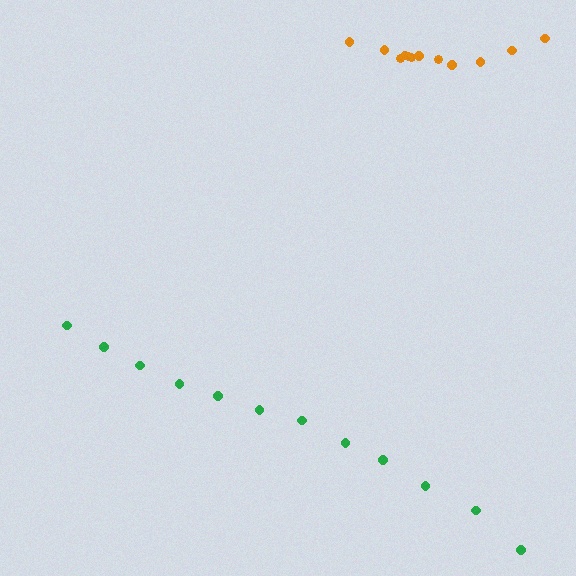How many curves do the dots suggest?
There are 2 distinct paths.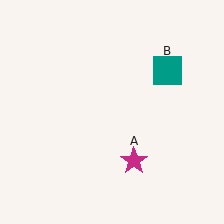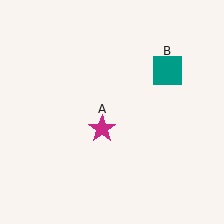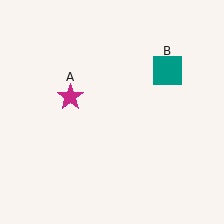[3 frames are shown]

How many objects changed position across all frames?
1 object changed position: magenta star (object A).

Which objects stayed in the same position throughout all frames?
Teal square (object B) remained stationary.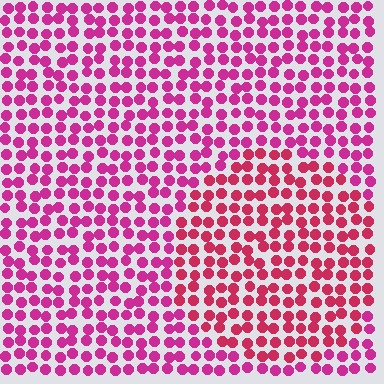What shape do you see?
I see a circle.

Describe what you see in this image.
The image is filled with small magenta elements in a uniform arrangement. A circle-shaped region is visible where the elements are tinted to a slightly different hue, forming a subtle color boundary.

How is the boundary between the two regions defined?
The boundary is defined purely by a slight shift in hue (about 22 degrees). Spacing, size, and orientation are identical on both sides.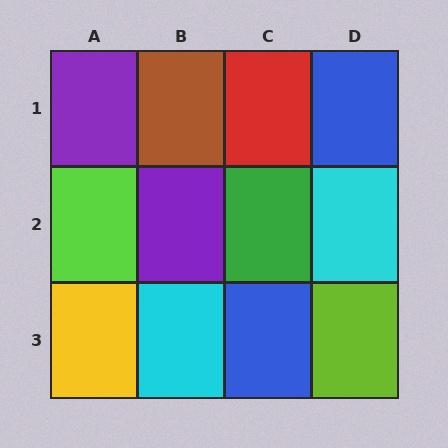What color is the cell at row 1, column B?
Brown.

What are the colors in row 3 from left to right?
Yellow, cyan, blue, lime.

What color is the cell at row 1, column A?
Purple.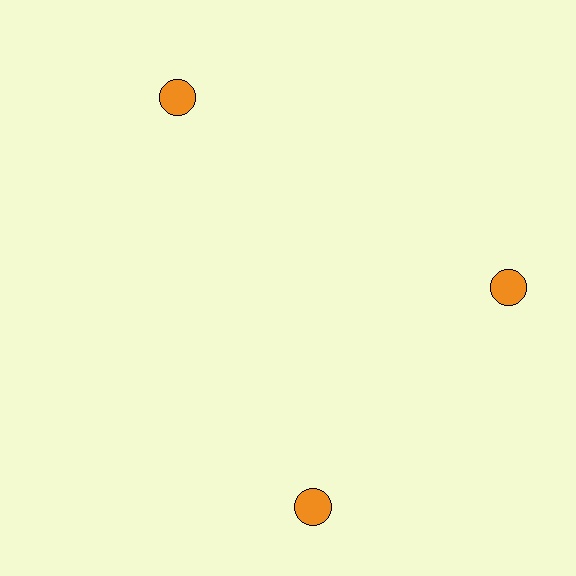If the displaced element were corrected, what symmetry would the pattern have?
It would have 3-fold rotational symmetry — the pattern would map onto itself every 120 degrees.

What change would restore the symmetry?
The symmetry would be restored by rotating it back into even spacing with its neighbors so that all 3 circles sit at equal angles and equal distance from the center.